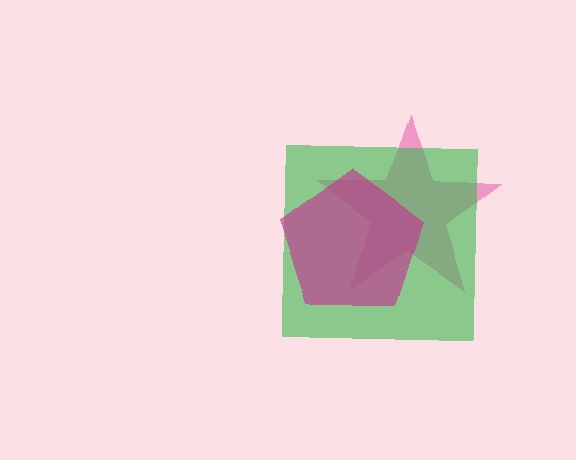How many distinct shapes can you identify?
There are 3 distinct shapes: a pink star, a green square, a magenta pentagon.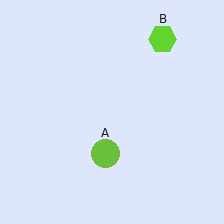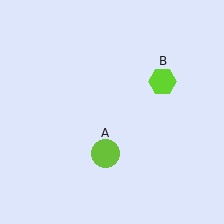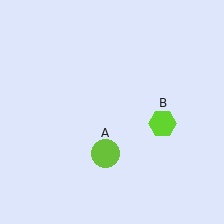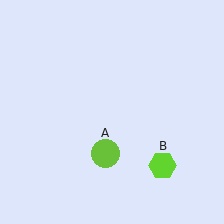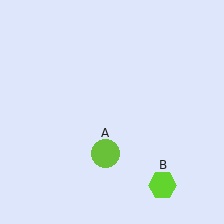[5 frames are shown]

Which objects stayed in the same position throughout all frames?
Lime circle (object A) remained stationary.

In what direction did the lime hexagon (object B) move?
The lime hexagon (object B) moved down.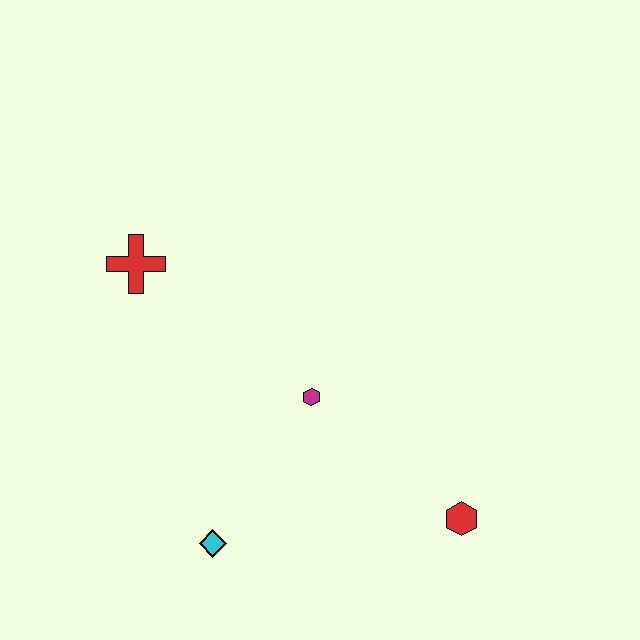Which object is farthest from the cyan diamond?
The red cross is farthest from the cyan diamond.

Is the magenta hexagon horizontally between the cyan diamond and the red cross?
No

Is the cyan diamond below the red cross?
Yes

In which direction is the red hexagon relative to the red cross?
The red hexagon is to the right of the red cross.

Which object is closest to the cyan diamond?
The magenta hexagon is closest to the cyan diamond.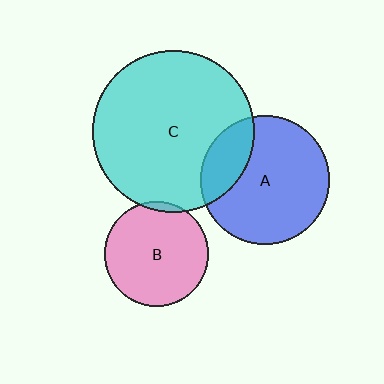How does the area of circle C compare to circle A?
Approximately 1.6 times.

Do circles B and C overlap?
Yes.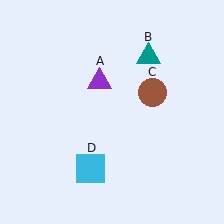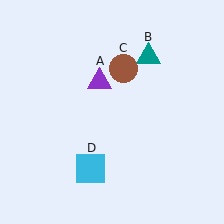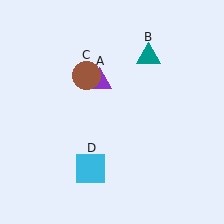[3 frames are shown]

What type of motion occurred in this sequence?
The brown circle (object C) rotated counterclockwise around the center of the scene.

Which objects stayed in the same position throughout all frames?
Purple triangle (object A) and teal triangle (object B) and cyan square (object D) remained stationary.